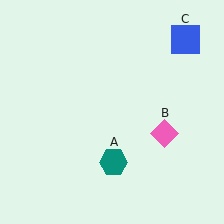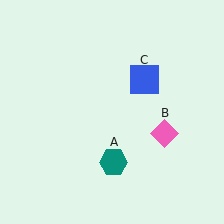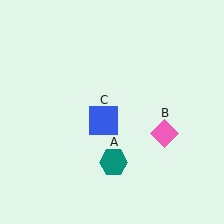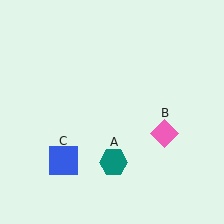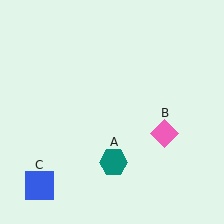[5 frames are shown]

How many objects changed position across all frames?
1 object changed position: blue square (object C).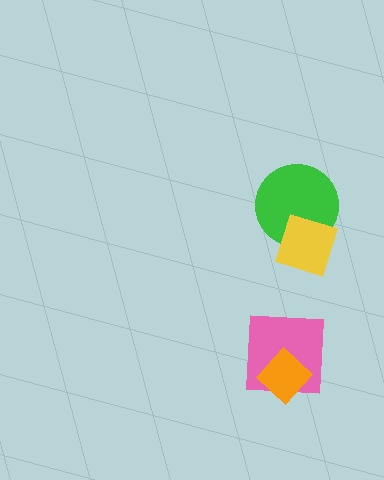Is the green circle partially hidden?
Yes, it is partially covered by another shape.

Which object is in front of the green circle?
The yellow diamond is in front of the green circle.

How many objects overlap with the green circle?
1 object overlaps with the green circle.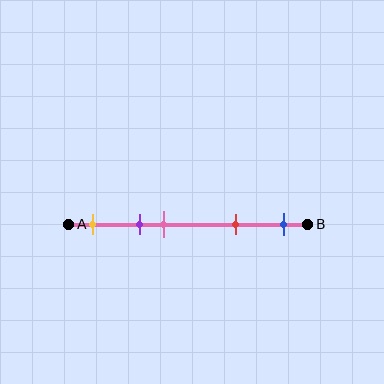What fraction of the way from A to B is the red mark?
The red mark is approximately 70% (0.7) of the way from A to B.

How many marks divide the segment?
There are 5 marks dividing the segment.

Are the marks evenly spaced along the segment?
No, the marks are not evenly spaced.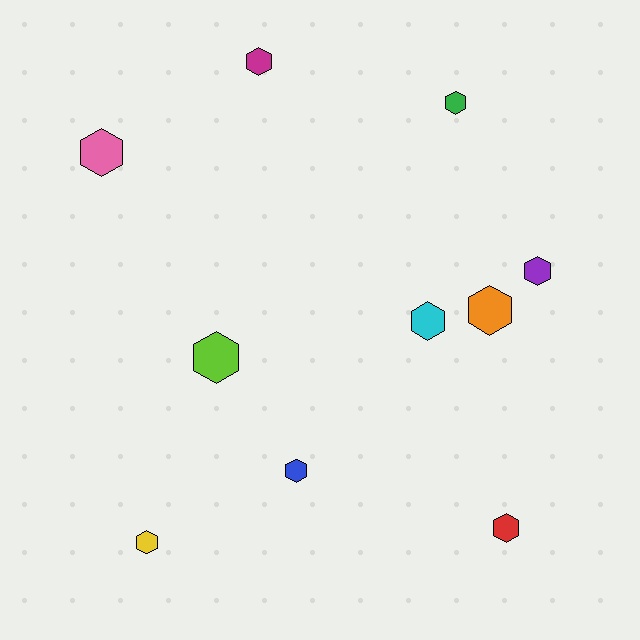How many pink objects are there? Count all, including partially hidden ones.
There is 1 pink object.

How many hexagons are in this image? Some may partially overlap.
There are 10 hexagons.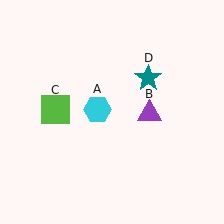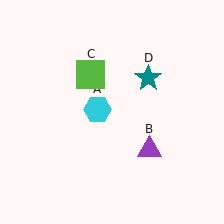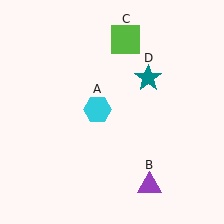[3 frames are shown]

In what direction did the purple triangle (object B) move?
The purple triangle (object B) moved down.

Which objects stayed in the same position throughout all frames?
Cyan hexagon (object A) and teal star (object D) remained stationary.